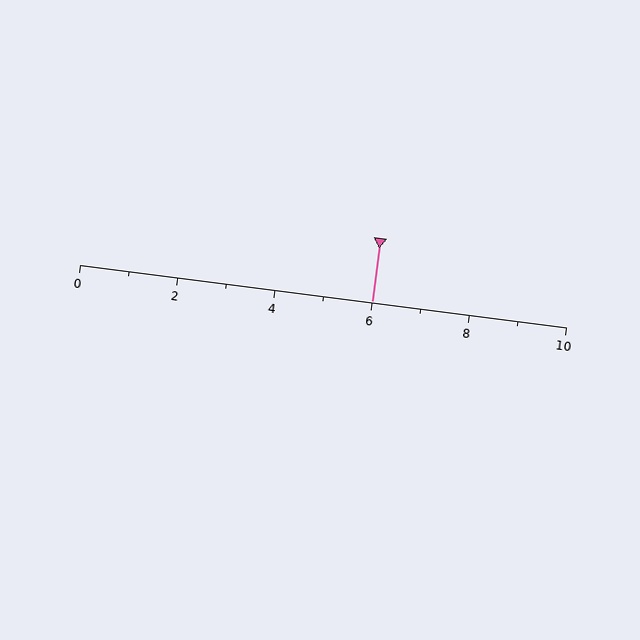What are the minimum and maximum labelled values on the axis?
The axis runs from 0 to 10.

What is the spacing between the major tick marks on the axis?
The major ticks are spaced 2 apart.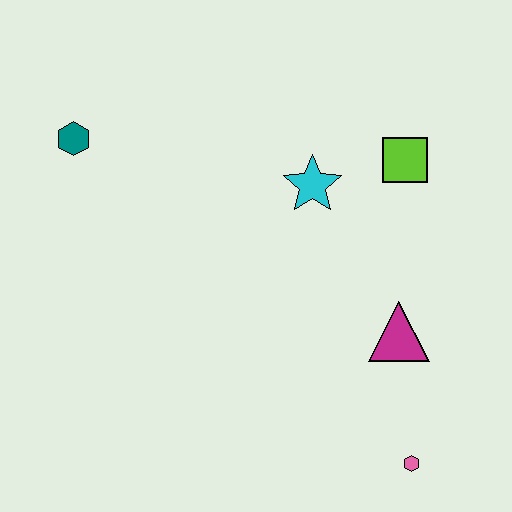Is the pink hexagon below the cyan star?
Yes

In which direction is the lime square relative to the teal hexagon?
The lime square is to the right of the teal hexagon.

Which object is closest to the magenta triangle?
The pink hexagon is closest to the magenta triangle.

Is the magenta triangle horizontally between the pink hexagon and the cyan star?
Yes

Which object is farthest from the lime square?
The teal hexagon is farthest from the lime square.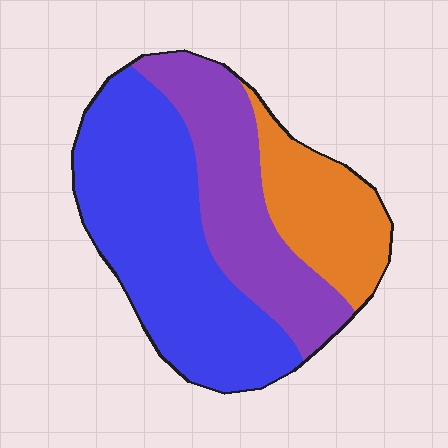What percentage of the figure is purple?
Purple covers about 30% of the figure.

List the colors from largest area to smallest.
From largest to smallest: blue, purple, orange.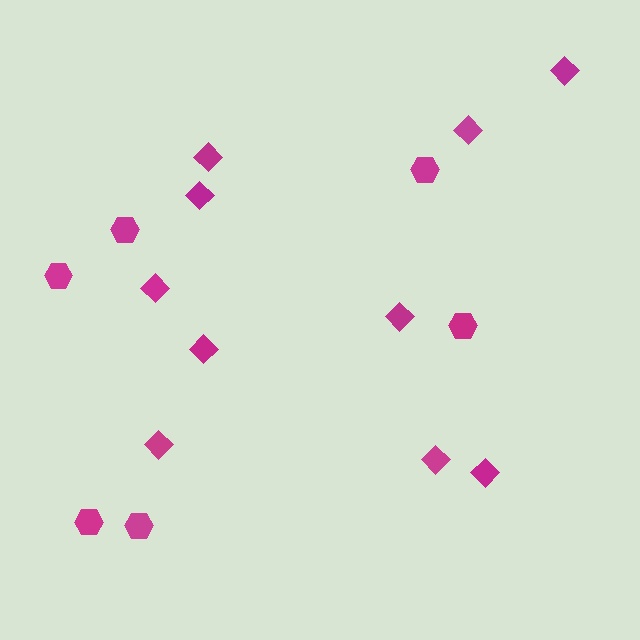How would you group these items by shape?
There are 2 groups: one group of diamonds (10) and one group of hexagons (6).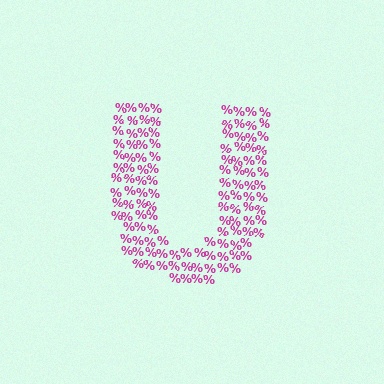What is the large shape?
The large shape is the letter U.